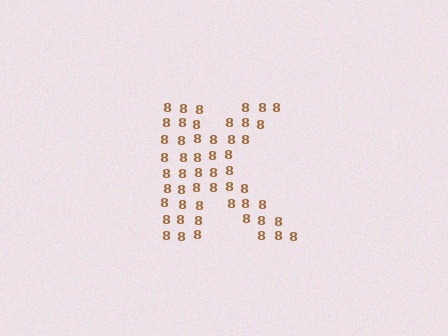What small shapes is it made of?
It is made of small digit 8's.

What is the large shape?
The large shape is the letter K.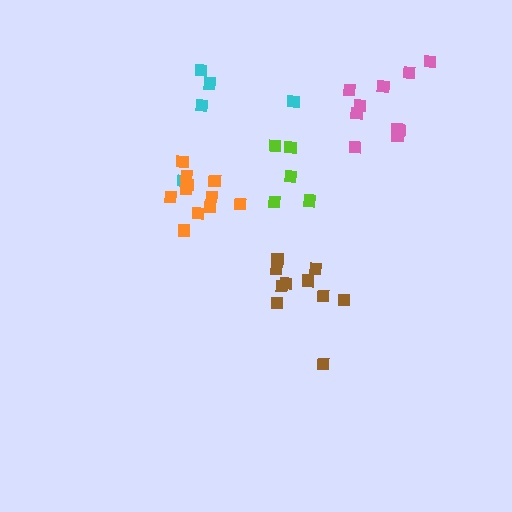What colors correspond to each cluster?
The clusters are colored: pink, lime, cyan, brown, orange.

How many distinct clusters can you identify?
There are 5 distinct clusters.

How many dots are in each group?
Group 1: 10 dots, Group 2: 5 dots, Group 3: 5 dots, Group 4: 10 dots, Group 5: 11 dots (41 total).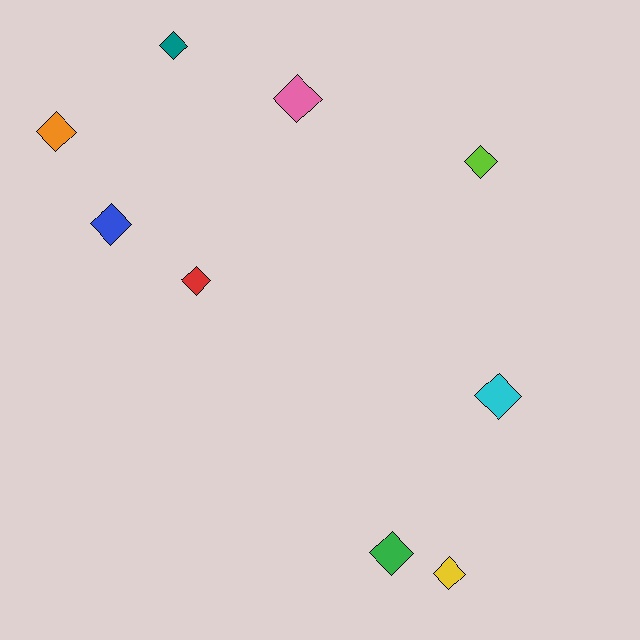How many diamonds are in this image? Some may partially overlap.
There are 9 diamonds.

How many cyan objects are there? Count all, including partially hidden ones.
There is 1 cyan object.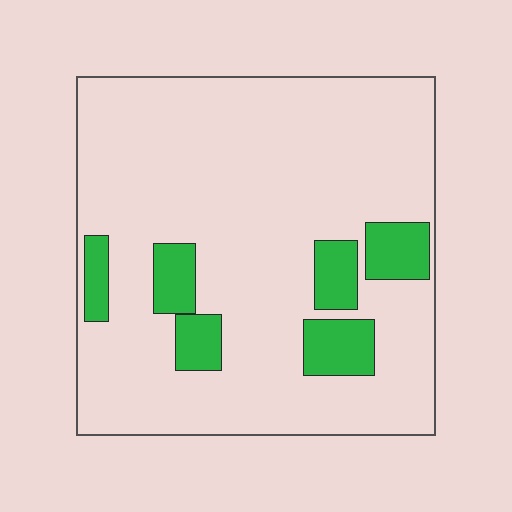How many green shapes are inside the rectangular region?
6.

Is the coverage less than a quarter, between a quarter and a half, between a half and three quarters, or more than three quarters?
Less than a quarter.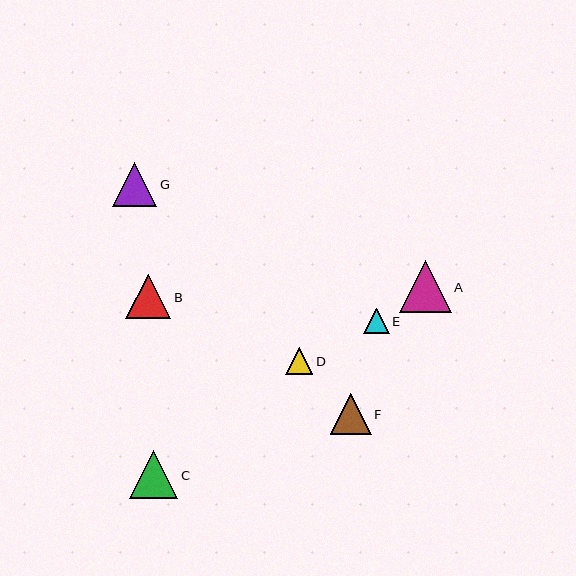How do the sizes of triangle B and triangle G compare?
Triangle B and triangle G are approximately the same size.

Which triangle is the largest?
Triangle A is the largest with a size of approximately 51 pixels.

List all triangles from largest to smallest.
From largest to smallest: A, C, B, G, F, D, E.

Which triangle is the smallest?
Triangle E is the smallest with a size of approximately 25 pixels.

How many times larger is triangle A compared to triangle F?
Triangle A is approximately 1.3 times the size of triangle F.